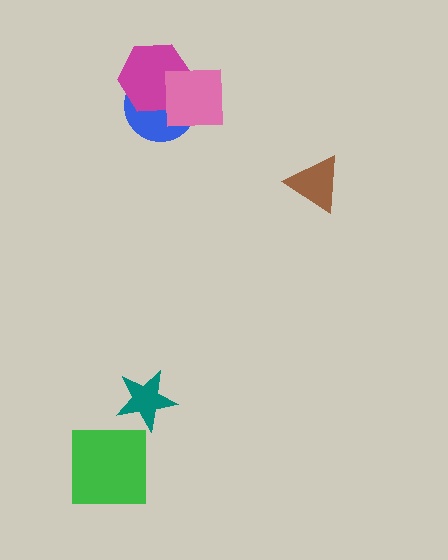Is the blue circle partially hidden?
Yes, it is partially covered by another shape.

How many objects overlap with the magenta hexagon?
2 objects overlap with the magenta hexagon.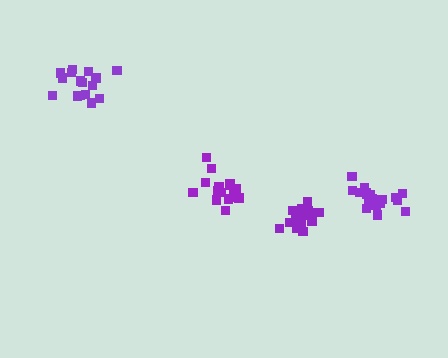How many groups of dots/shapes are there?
There are 4 groups.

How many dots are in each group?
Group 1: 19 dots, Group 2: 16 dots, Group 3: 16 dots, Group 4: 17 dots (68 total).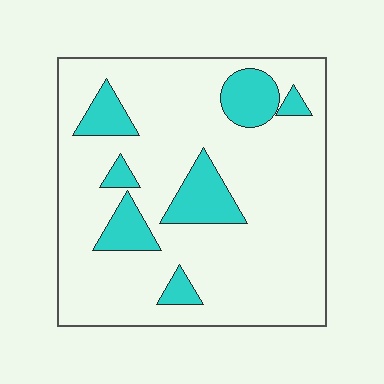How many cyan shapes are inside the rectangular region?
7.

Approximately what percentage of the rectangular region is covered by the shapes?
Approximately 20%.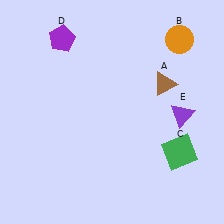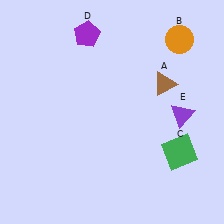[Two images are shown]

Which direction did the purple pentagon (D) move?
The purple pentagon (D) moved right.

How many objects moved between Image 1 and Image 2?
1 object moved between the two images.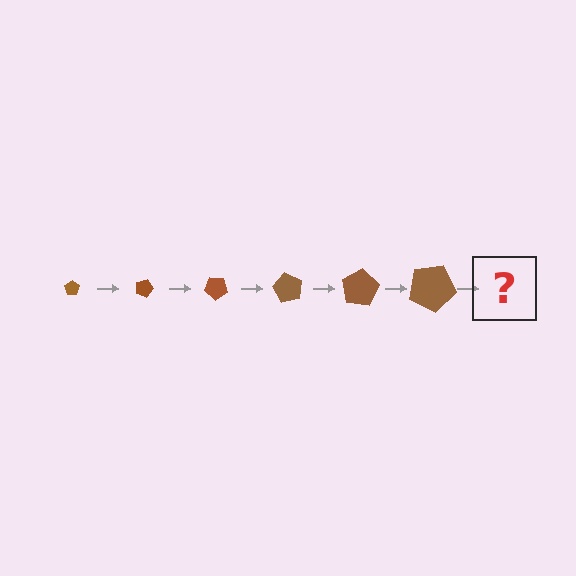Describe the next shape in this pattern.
It should be a pentagon, larger than the previous one and rotated 120 degrees from the start.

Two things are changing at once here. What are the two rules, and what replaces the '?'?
The two rules are that the pentagon grows larger each step and it rotates 20 degrees each step. The '?' should be a pentagon, larger than the previous one and rotated 120 degrees from the start.